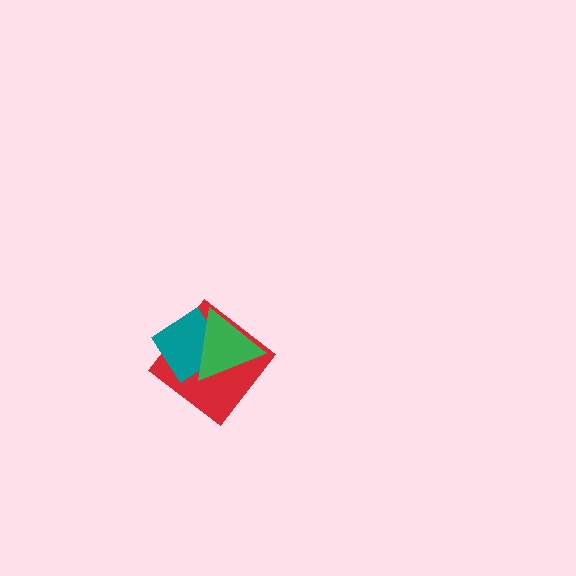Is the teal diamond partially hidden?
Yes, it is partially covered by another shape.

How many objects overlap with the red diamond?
2 objects overlap with the red diamond.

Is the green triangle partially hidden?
No, no other shape covers it.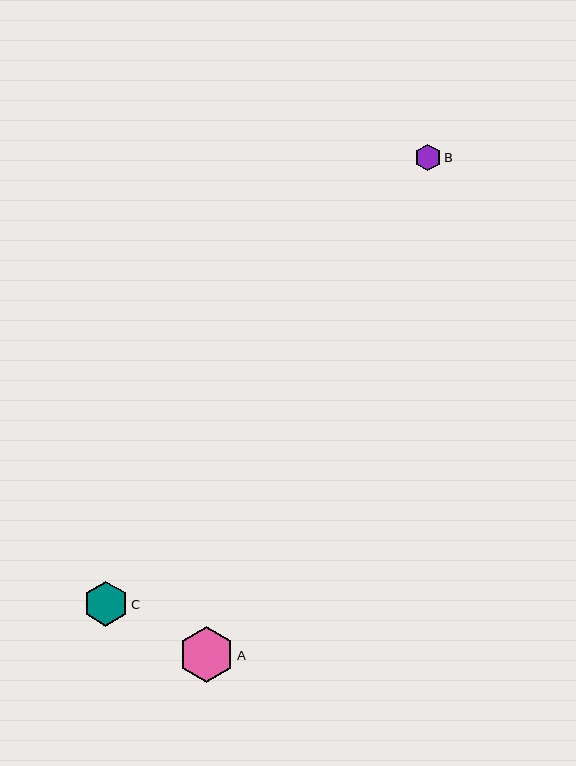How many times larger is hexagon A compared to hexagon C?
Hexagon A is approximately 1.2 times the size of hexagon C.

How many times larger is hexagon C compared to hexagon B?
Hexagon C is approximately 1.7 times the size of hexagon B.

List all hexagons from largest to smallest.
From largest to smallest: A, C, B.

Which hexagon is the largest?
Hexagon A is the largest with a size of approximately 56 pixels.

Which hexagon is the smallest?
Hexagon B is the smallest with a size of approximately 27 pixels.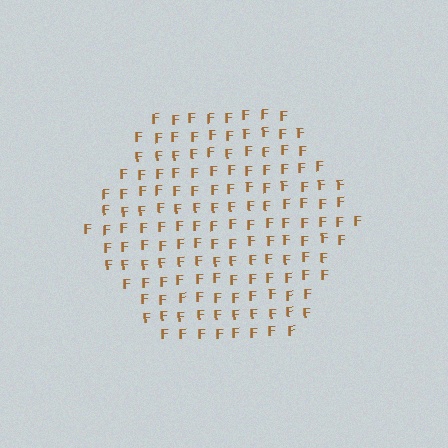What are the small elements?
The small elements are letter F's.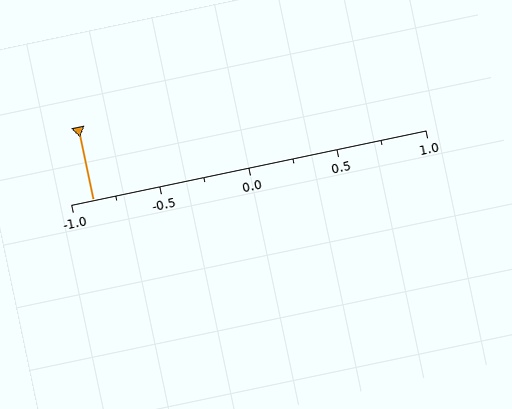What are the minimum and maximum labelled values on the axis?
The axis runs from -1.0 to 1.0.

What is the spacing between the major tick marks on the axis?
The major ticks are spaced 0.5 apart.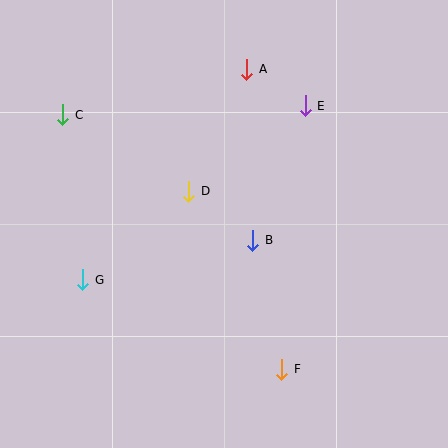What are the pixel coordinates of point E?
Point E is at (305, 106).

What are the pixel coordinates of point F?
Point F is at (282, 369).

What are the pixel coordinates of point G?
Point G is at (83, 280).